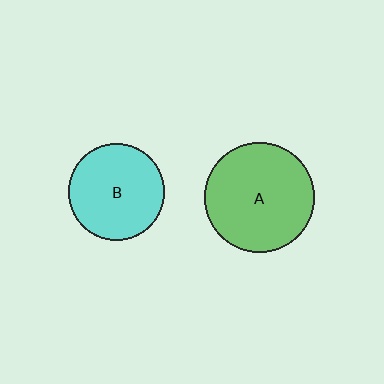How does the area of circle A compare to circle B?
Approximately 1.3 times.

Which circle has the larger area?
Circle A (green).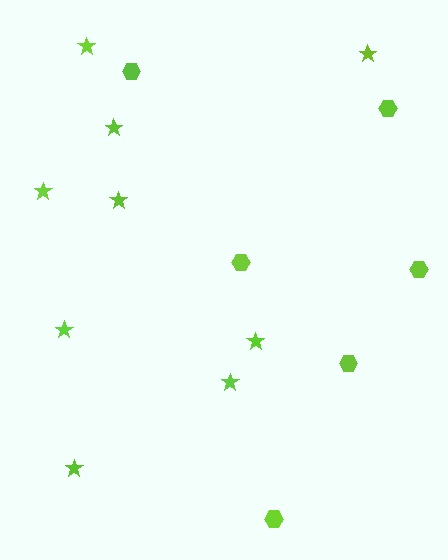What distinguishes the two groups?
There are 2 groups: one group of stars (9) and one group of hexagons (6).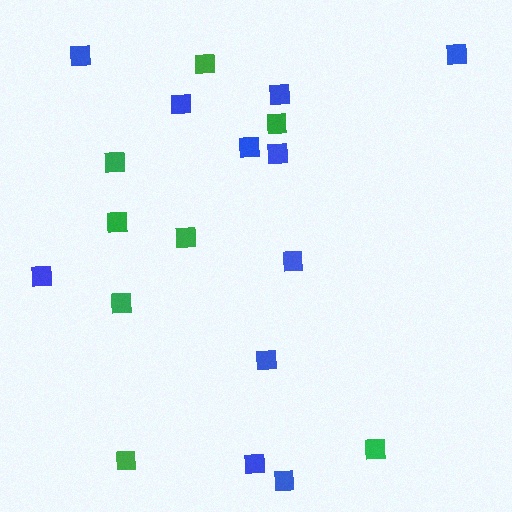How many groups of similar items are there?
There are 2 groups: one group of green squares (8) and one group of blue squares (11).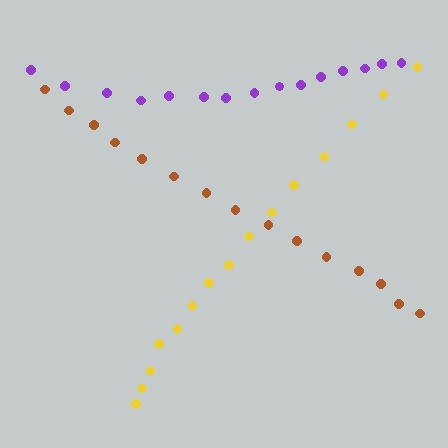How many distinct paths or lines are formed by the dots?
There are 3 distinct paths.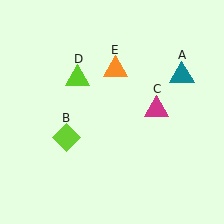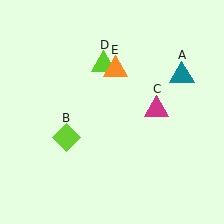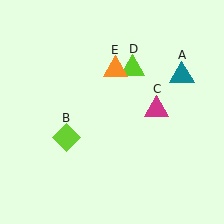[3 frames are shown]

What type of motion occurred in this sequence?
The lime triangle (object D) rotated clockwise around the center of the scene.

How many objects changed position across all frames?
1 object changed position: lime triangle (object D).